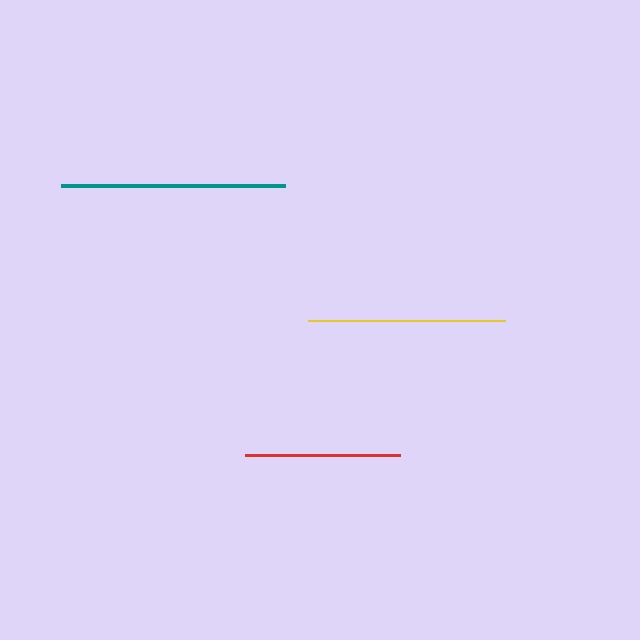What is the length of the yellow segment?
The yellow segment is approximately 197 pixels long.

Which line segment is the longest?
The teal line is the longest at approximately 224 pixels.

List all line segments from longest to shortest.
From longest to shortest: teal, yellow, red.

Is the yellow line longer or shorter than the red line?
The yellow line is longer than the red line.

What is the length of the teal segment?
The teal segment is approximately 224 pixels long.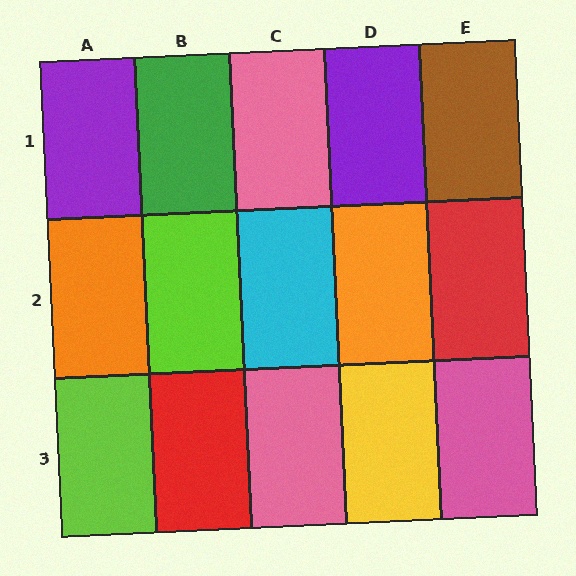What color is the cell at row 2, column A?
Orange.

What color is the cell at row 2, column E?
Red.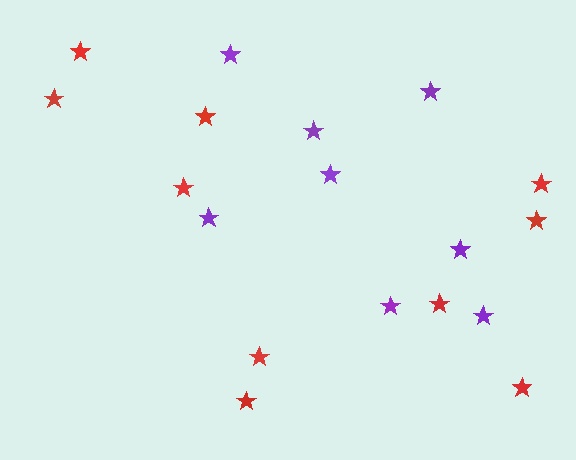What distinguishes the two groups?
There are 2 groups: one group of purple stars (8) and one group of red stars (10).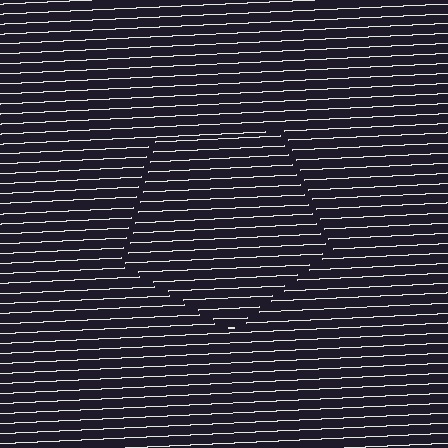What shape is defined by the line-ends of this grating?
An illusory pentagon. The interior of the shape contains the same grating, shifted by half a period — the contour is defined by the phase discontinuity where line-ends from the inner and outer gratings abut.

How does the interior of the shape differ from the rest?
The interior of the shape contains the same grating, shifted by half a period — the contour is defined by the phase discontinuity where line-ends from the inner and outer gratings abut.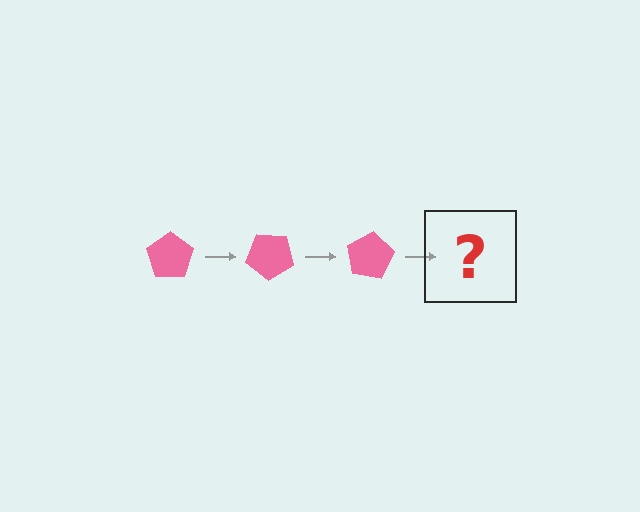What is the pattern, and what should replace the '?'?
The pattern is that the pentagon rotates 40 degrees each step. The '?' should be a pink pentagon rotated 120 degrees.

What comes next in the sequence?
The next element should be a pink pentagon rotated 120 degrees.